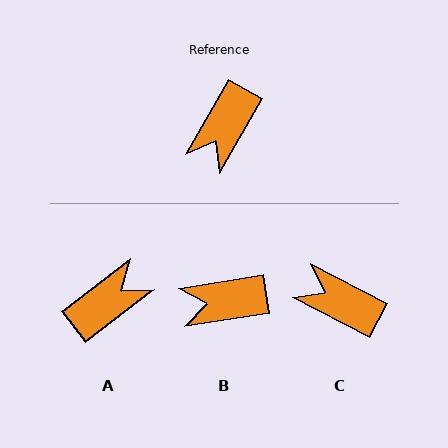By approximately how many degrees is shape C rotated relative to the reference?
Approximately 89 degrees clockwise.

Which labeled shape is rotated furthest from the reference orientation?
A, about 157 degrees away.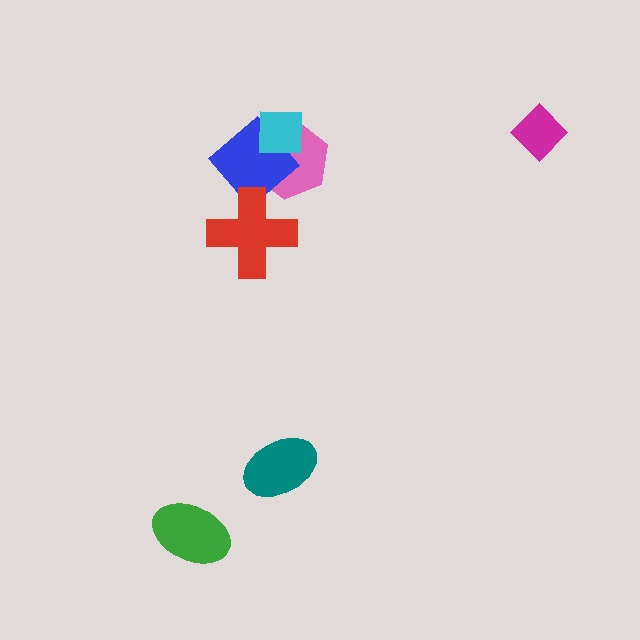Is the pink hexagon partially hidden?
Yes, it is partially covered by another shape.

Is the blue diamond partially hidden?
Yes, it is partially covered by another shape.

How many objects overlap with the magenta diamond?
0 objects overlap with the magenta diamond.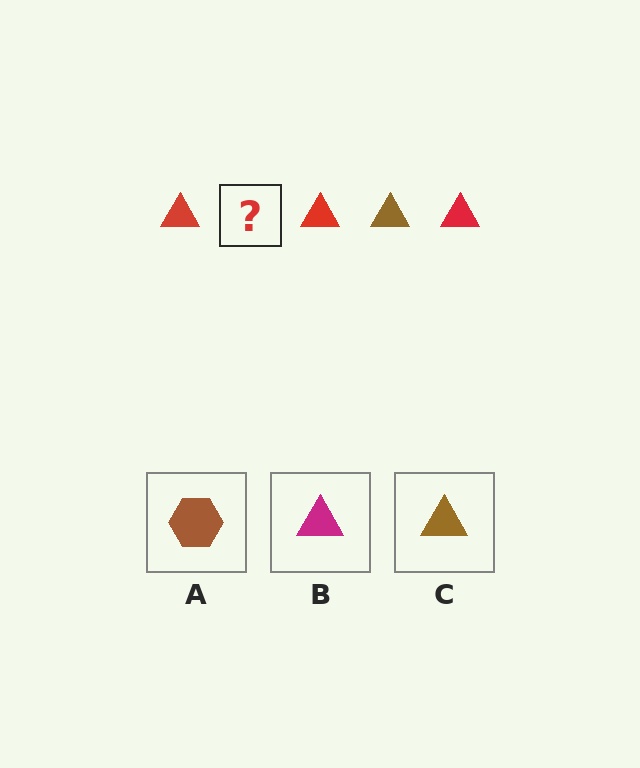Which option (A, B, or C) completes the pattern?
C.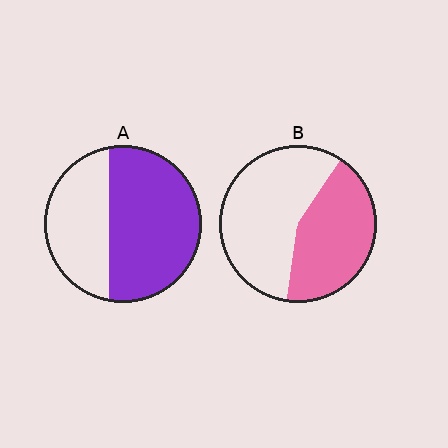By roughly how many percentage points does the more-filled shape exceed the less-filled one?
By roughly 20 percentage points (A over B).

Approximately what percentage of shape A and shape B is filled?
A is approximately 60% and B is approximately 45%.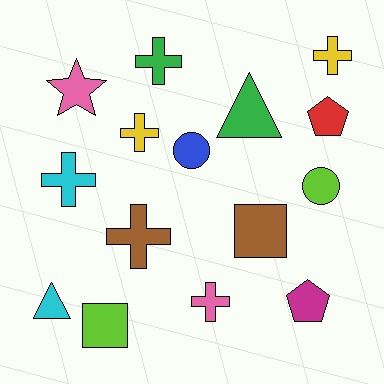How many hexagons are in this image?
There are no hexagons.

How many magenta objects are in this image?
There is 1 magenta object.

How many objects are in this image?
There are 15 objects.